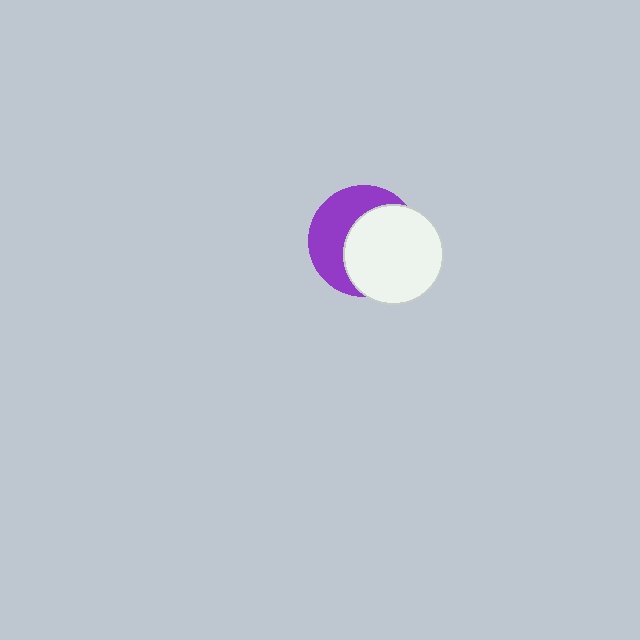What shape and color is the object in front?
The object in front is a white circle.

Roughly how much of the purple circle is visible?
A small part of it is visible (roughly 44%).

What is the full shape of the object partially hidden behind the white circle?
The partially hidden object is a purple circle.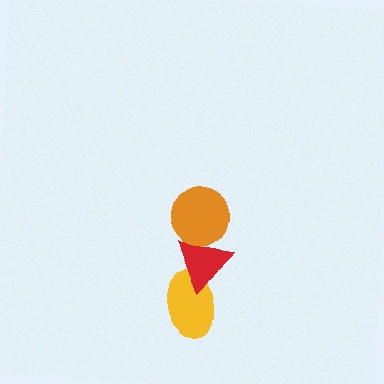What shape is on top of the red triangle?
The orange circle is on top of the red triangle.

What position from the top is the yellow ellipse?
The yellow ellipse is 3rd from the top.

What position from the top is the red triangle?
The red triangle is 2nd from the top.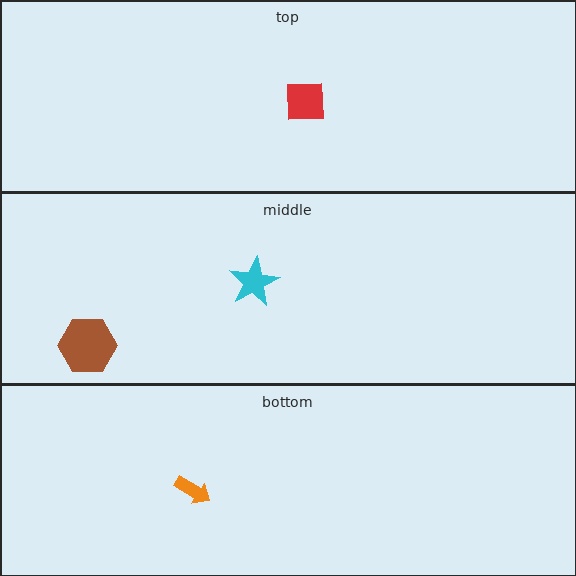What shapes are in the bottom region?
The orange arrow.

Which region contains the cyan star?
The middle region.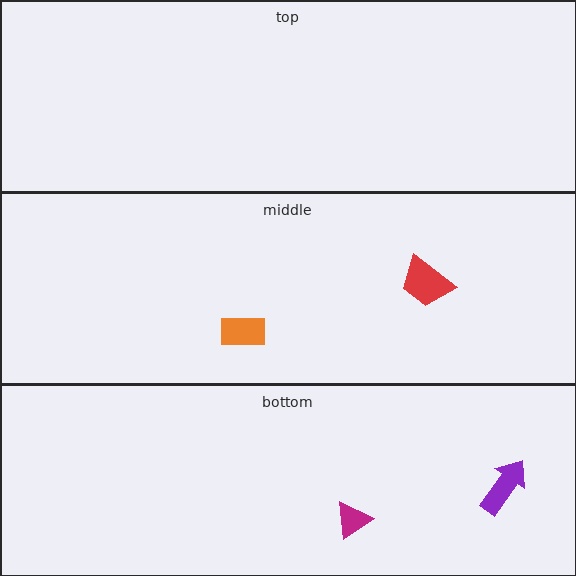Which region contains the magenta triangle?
The bottom region.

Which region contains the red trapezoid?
The middle region.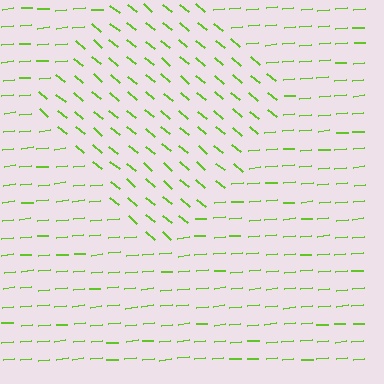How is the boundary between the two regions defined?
The boundary is defined purely by a change in line orientation (approximately 45 degrees difference). All lines are the same color and thickness.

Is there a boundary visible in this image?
Yes, there is a texture boundary formed by a change in line orientation.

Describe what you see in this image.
The image is filled with small lime line segments. A diamond region in the image has lines oriented differently from the surrounding lines, creating a visible texture boundary.